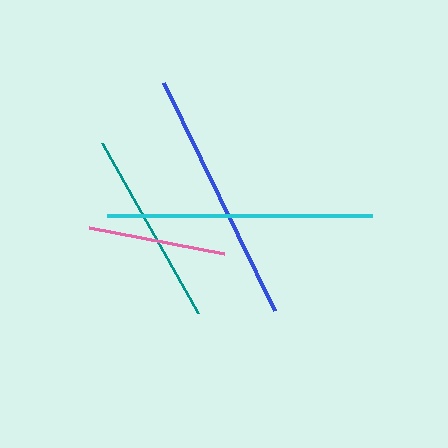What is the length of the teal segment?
The teal segment is approximately 194 pixels long.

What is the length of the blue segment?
The blue segment is approximately 253 pixels long.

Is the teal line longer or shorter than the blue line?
The blue line is longer than the teal line.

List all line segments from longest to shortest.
From longest to shortest: cyan, blue, teal, pink.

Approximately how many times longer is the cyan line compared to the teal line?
The cyan line is approximately 1.4 times the length of the teal line.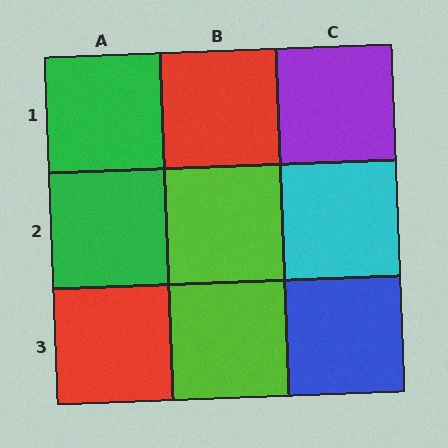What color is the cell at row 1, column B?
Red.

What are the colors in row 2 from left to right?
Green, lime, cyan.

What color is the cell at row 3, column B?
Lime.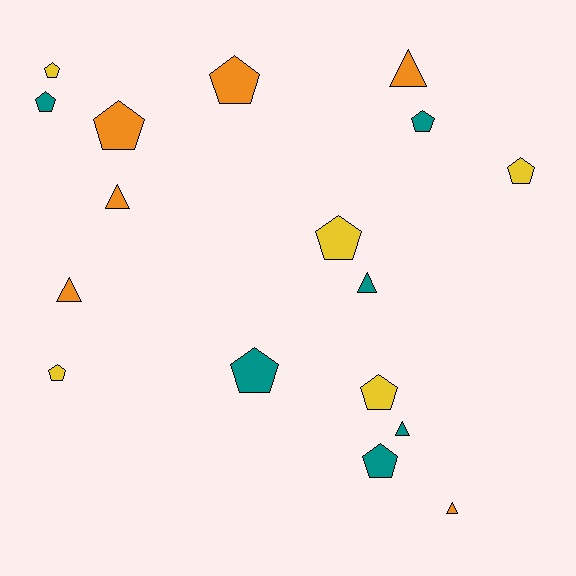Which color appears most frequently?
Teal, with 6 objects.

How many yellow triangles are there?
There are no yellow triangles.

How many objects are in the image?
There are 17 objects.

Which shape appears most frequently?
Pentagon, with 11 objects.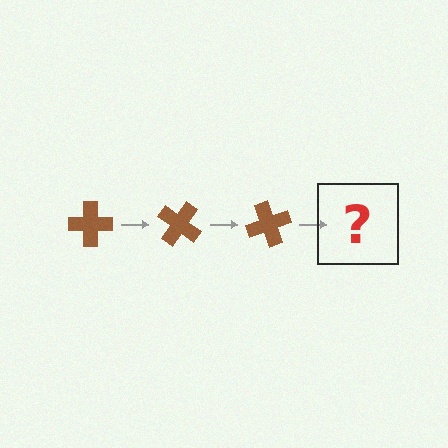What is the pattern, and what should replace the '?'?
The pattern is that the cross rotates 35 degrees each step. The '?' should be a brown cross rotated 105 degrees.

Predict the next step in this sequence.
The next step is a brown cross rotated 105 degrees.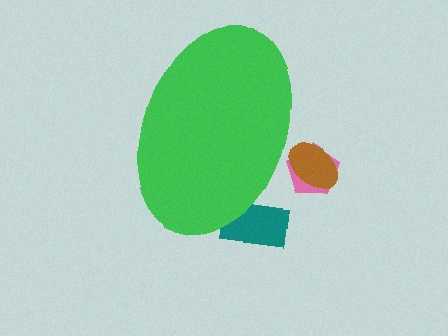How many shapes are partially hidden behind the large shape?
3 shapes are partially hidden.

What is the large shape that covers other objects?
A green ellipse.